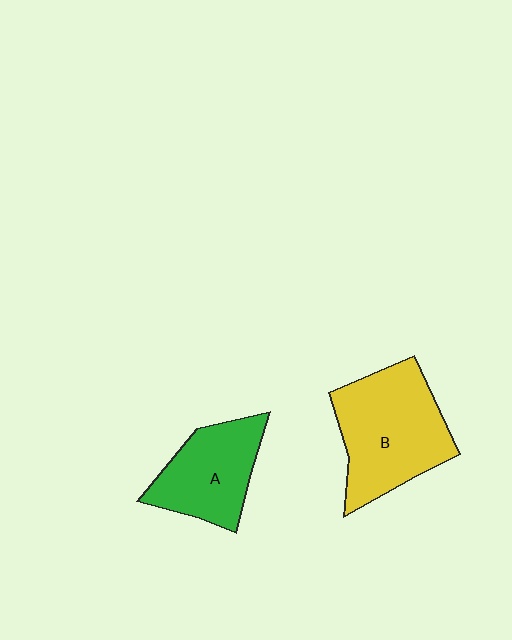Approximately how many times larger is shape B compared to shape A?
Approximately 1.4 times.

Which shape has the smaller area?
Shape A (green).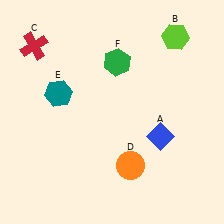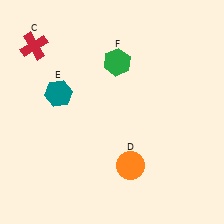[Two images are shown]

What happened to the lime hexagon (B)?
The lime hexagon (B) was removed in Image 2. It was in the top-right area of Image 1.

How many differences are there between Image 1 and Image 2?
There are 2 differences between the two images.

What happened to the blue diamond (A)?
The blue diamond (A) was removed in Image 2. It was in the bottom-right area of Image 1.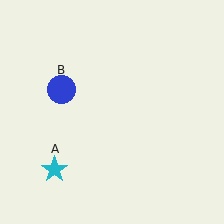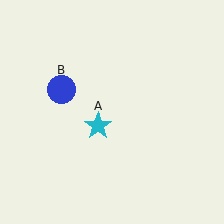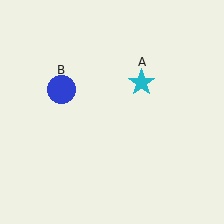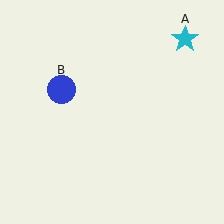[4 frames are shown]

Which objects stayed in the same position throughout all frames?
Blue circle (object B) remained stationary.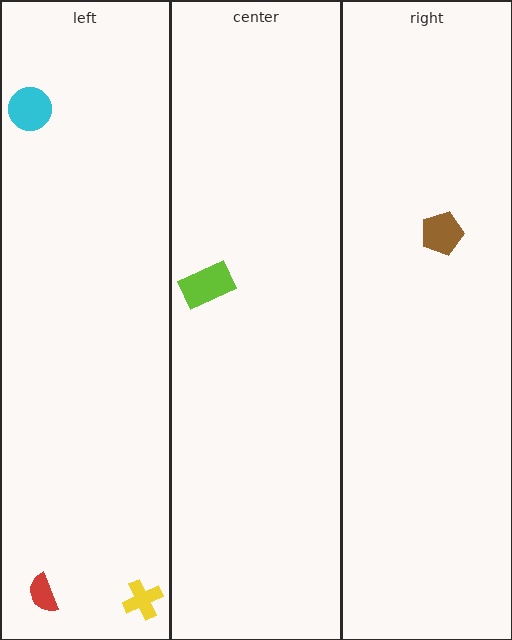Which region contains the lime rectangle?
The center region.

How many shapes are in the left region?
3.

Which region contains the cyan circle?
The left region.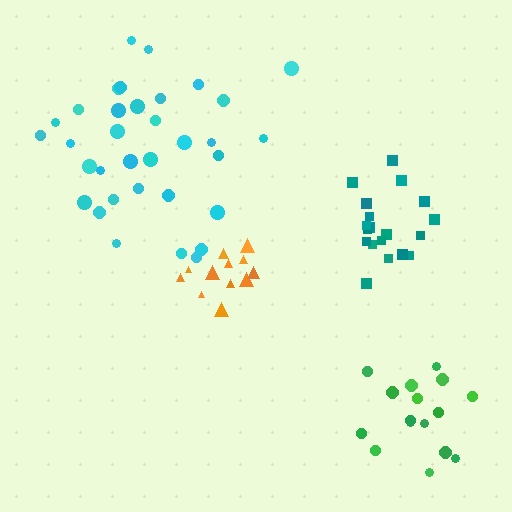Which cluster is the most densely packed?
Orange.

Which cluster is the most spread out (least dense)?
Cyan.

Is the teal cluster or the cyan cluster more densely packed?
Teal.